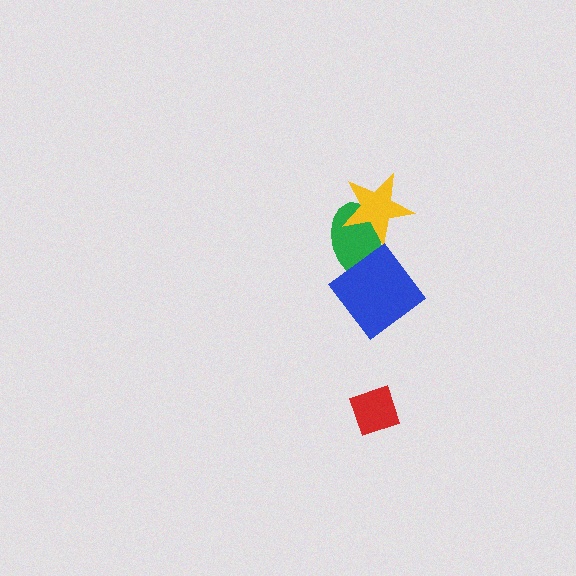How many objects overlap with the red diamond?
0 objects overlap with the red diamond.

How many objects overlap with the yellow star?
1 object overlaps with the yellow star.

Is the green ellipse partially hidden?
Yes, it is partially covered by another shape.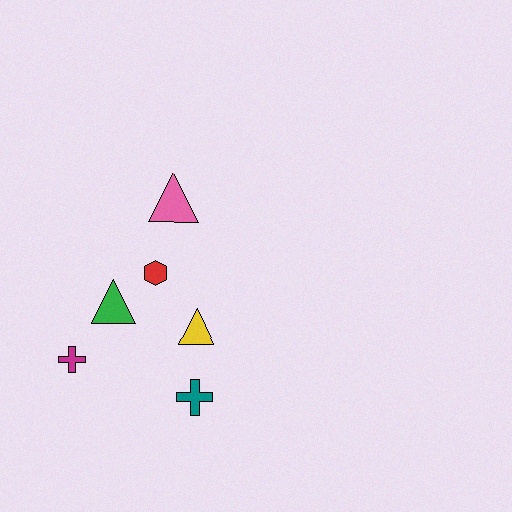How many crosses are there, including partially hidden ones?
There are 2 crosses.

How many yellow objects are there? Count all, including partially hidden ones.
There is 1 yellow object.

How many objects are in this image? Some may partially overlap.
There are 6 objects.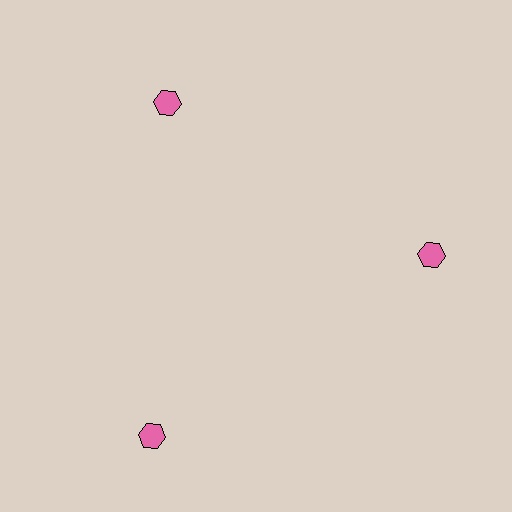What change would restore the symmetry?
The symmetry would be restored by moving it inward, back onto the ring so that all 3 hexagons sit at equal angles and equal distance from the center.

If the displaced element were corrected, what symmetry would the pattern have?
It would have 3-fold rotational symmetry — the pattern would map onto itself every 120 degrees.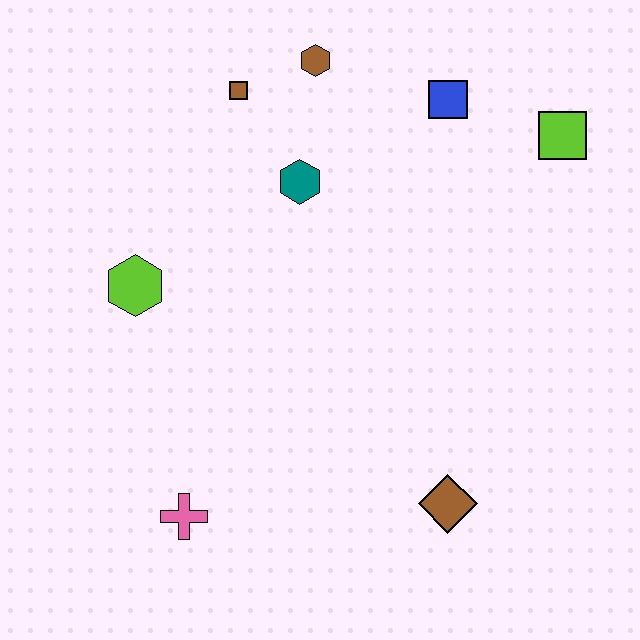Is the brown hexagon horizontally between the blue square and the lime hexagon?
Yes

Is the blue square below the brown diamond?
No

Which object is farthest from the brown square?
The brown diamond is farthest from the brown square.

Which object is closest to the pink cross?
The lime hexagon is closest to the pink cross.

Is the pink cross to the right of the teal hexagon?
No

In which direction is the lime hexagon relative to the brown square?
The lime hexagon is below the brown square.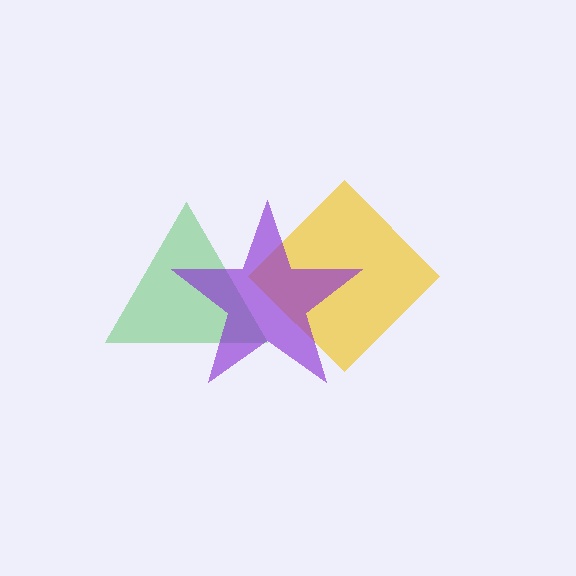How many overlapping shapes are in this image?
There are 3 overlapping shapes in the image.